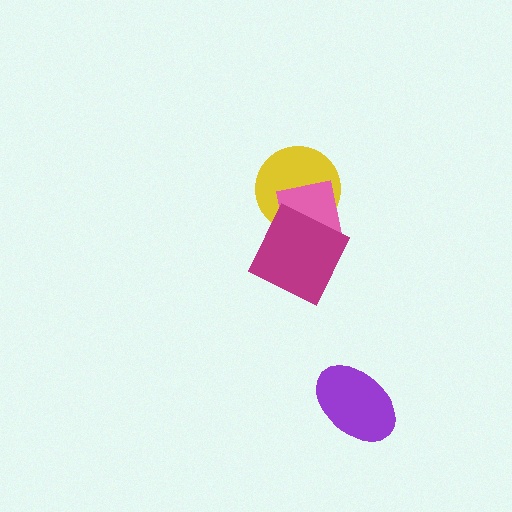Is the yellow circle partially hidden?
Yes, it is partially covered by another shape.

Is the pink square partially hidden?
Yes, it is partially covered by another shape.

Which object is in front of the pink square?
The magenta square is in front of the pink square.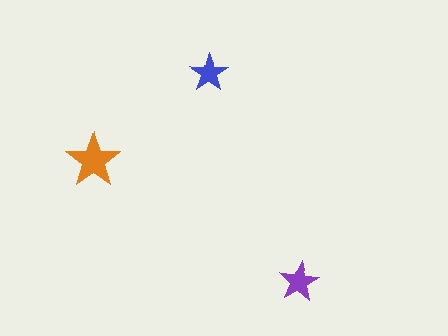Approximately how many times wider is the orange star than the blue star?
About 1.5 times wider.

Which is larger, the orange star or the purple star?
The orange one.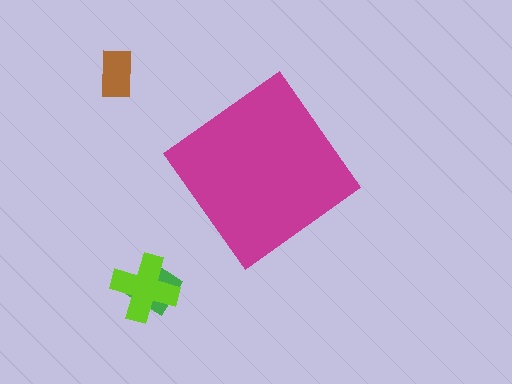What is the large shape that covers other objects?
A magenta diamond.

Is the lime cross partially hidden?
No, the lime cross is fully visible.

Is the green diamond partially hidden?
No, the green diamond is fully visible.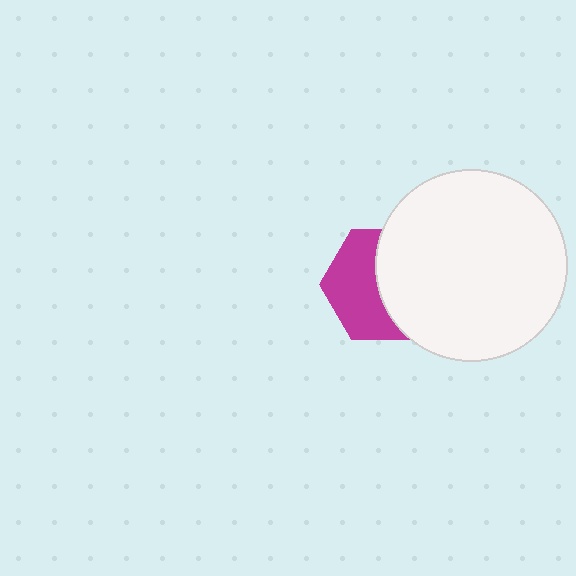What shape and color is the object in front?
The object in front is a white circle.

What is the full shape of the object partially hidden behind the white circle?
The partially hidden object is a magenta hexagon.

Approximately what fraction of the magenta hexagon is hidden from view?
Roughly 50% of the magenta hexagon is hidden behind the white circle.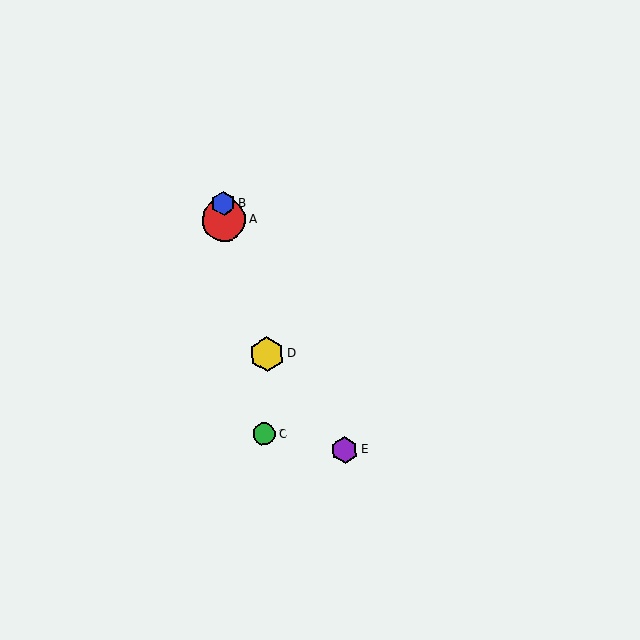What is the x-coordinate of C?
Object C is at x≈264.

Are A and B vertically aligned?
Yes, both are at x≈224.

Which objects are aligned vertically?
Objects A, B are aligned vertically.